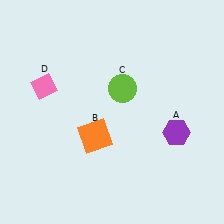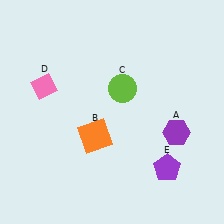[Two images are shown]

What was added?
A purple pentagon (E) was added in Image 2.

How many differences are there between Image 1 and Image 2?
There is 1 difference between the two images.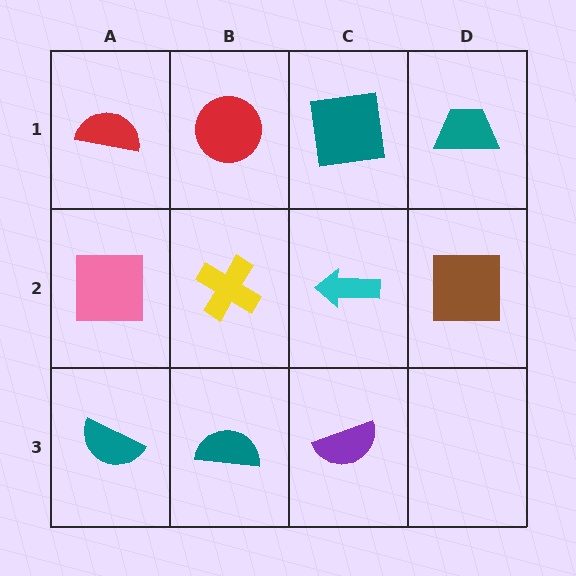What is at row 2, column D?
A brown square.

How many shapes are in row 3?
3 shapes.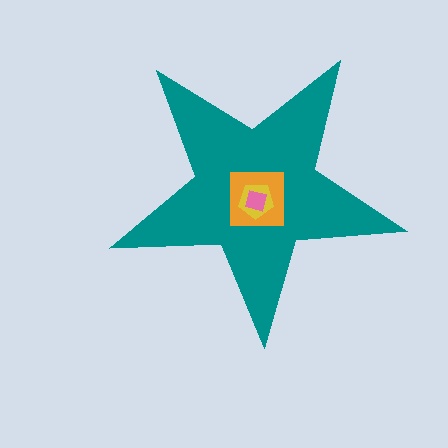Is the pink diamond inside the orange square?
Yes.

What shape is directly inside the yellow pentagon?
The pink diamond.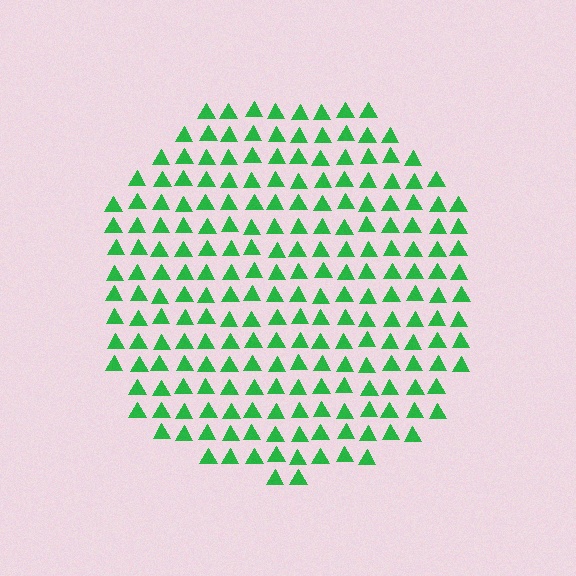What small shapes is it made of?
It is made of small triangles.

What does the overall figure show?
The overall figure shows a circle.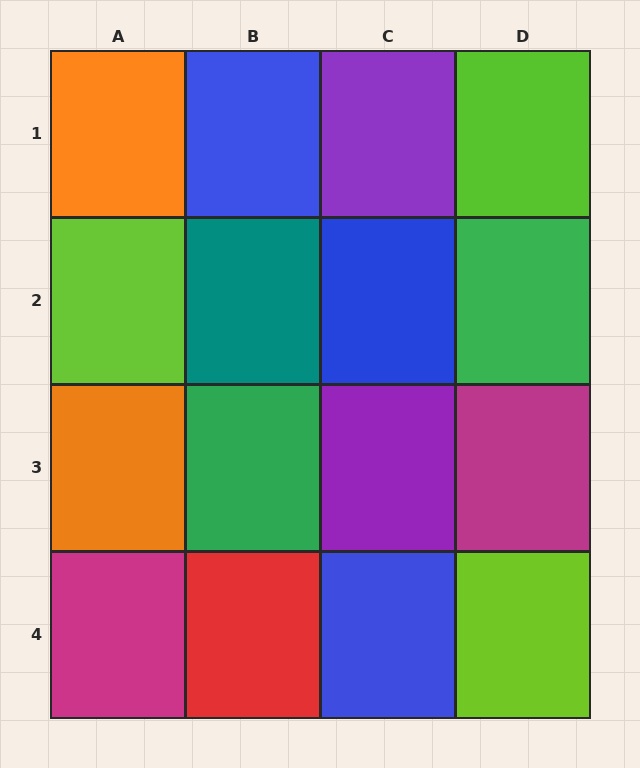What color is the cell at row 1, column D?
Lime.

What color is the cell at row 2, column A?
Lime.